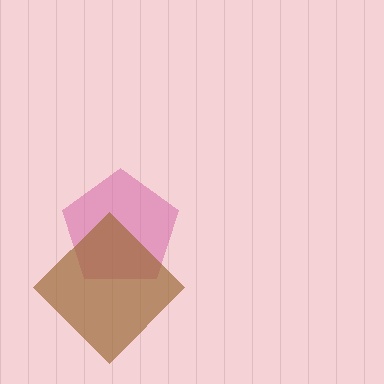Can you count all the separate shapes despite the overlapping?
Yes, there are 2 separate shapes.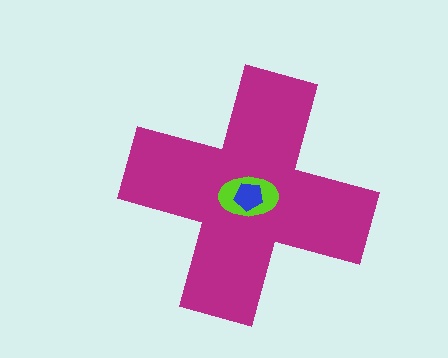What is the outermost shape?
The magenta cross.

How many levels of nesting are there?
3.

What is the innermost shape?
The blue pentagon.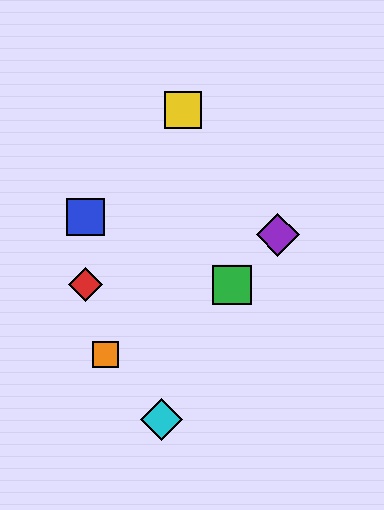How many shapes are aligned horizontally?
2 shapes (the red diamond, the green square) are aligned horizontally.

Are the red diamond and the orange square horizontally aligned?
No, the red diamond is at y≈285 and the orange square is at y≈355.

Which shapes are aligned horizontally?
The red diamond, the green square are aligned horizontally.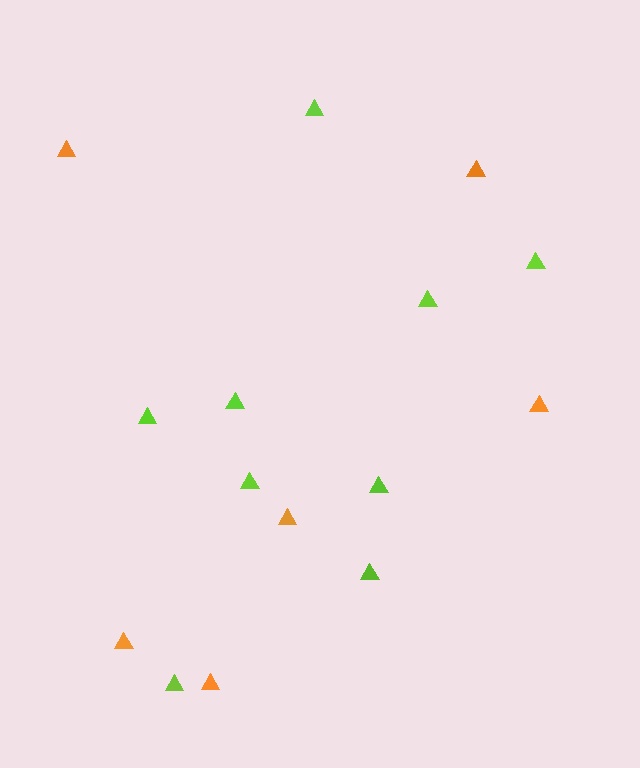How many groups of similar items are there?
There are 2 groups: one group of lime triangles (9) and one group of orange triangles (6).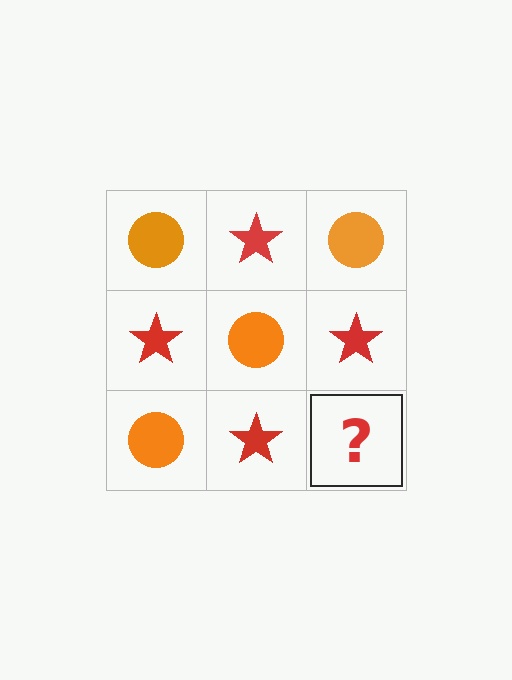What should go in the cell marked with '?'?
The missing cell should contain an orange circle.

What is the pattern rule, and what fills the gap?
The rule is that it alternates orange circle and red star in a checkerboard pattern. The gap should be filled with an orange circle.